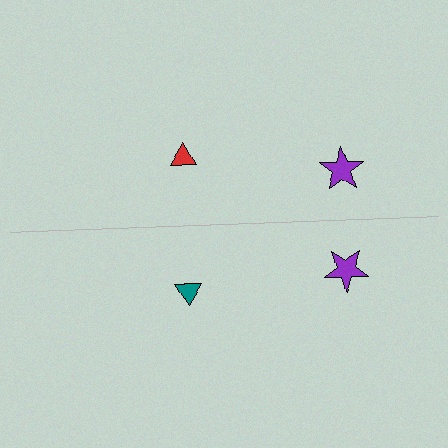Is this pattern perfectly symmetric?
No, the pattern is not perfectly symmetric. The teal triangle on the bottom side breaks the symmetry — its mirror counterpart is red.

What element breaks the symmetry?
The teal triangle on the bottom side breaks the symmetry — its mirror counterpart is red.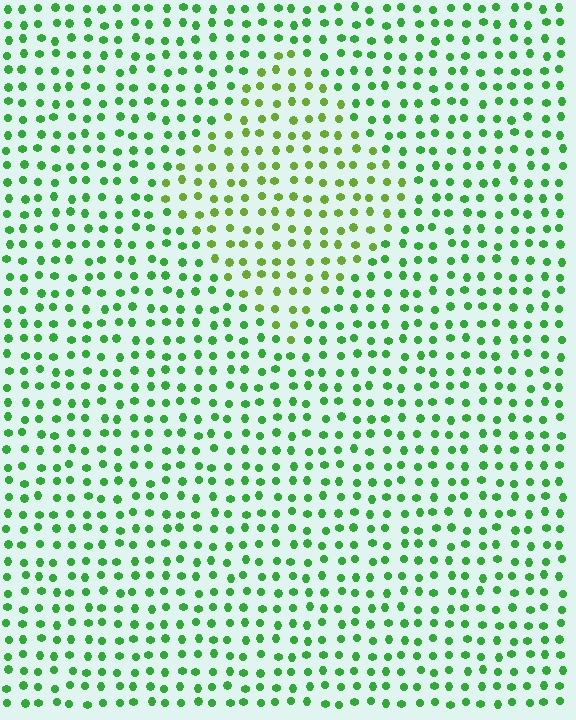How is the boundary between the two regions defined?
The boundary is defined purely by a slight shift in hue (about 31 degrees). Spacing, size, and orientation are identical on both sides.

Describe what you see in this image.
The image is filled with small green elements in a uniform arrangement. A diamond-shaped region is visible where the elements are tinted to a slightly different hue, forming a subtle color boundary.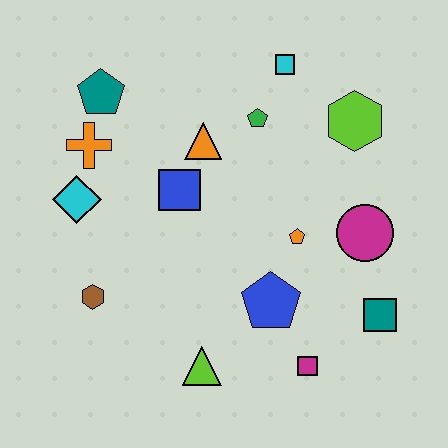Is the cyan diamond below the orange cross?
Yes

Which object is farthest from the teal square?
The teal pentagon is farthest from the teal square.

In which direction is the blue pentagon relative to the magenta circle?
The blue pentagon is to the left of the magenta circle.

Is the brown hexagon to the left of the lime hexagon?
Yes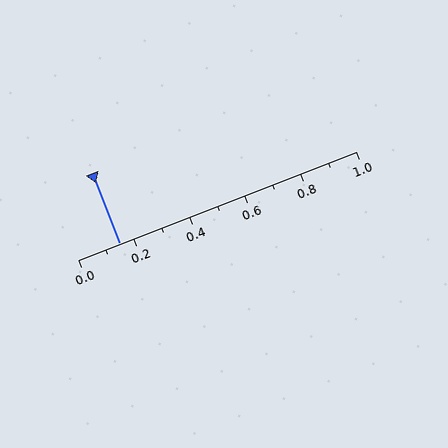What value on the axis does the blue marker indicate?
The marker indicates approximately 0.15.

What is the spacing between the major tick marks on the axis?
The major ticks are spaced 0.2 apart.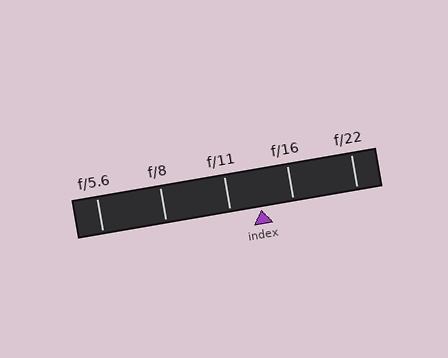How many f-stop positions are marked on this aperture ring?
There are 5 f-stop positions marked.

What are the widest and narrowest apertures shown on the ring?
The widest aperture shown is f/5.6 and the narrowest is f/22.